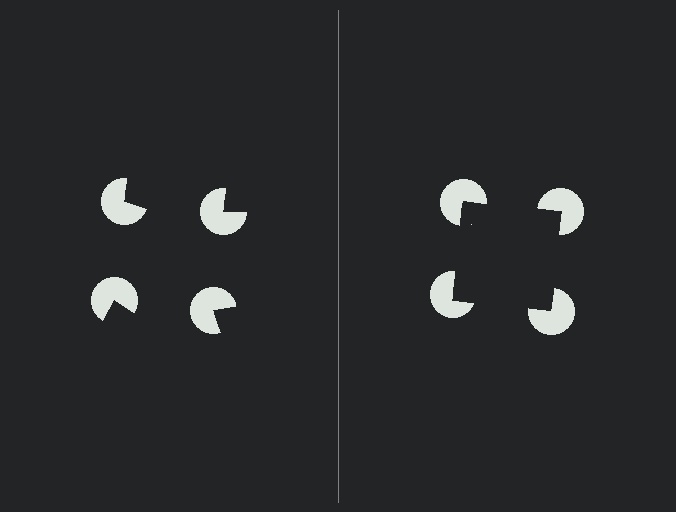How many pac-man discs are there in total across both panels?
8 — 4 on each side.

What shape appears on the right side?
An illusory square.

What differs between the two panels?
The pac-man discs are positioned identically on both sides; only the wedge orientations differ. On the right they align to a square; on the left they are misaligned.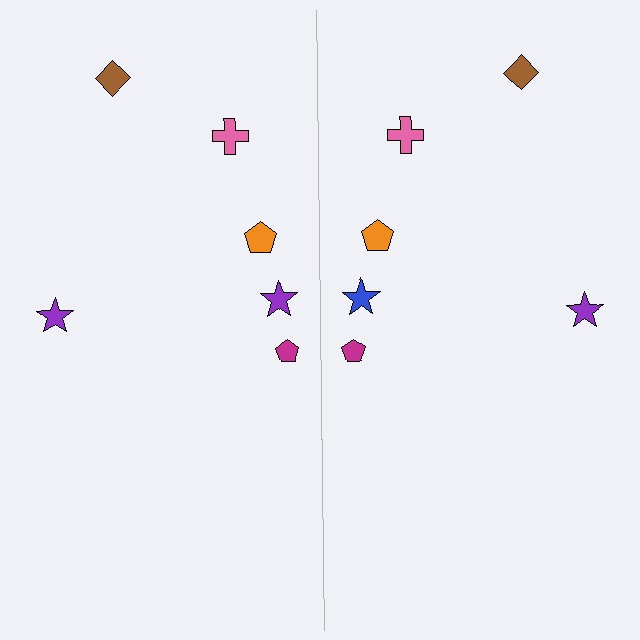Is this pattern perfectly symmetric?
No, the pattern is not perfectly symmetric. The blue star on the right side breaks the symmetry — its mirror counterpart is purple.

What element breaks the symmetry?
The blue star on the right side breaks the symmetry — its mirror counterpart is purple.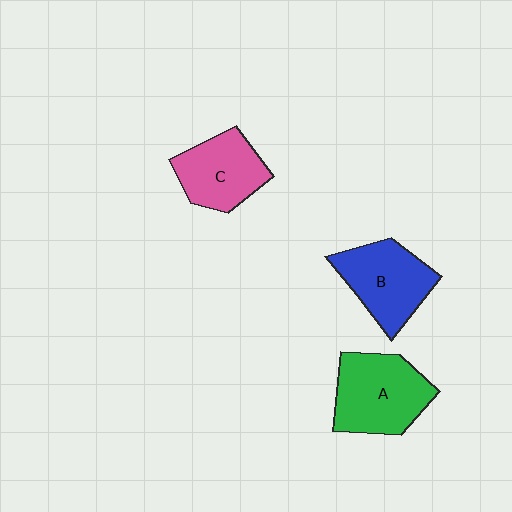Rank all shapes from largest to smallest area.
From largest to smallest: A (green), B (blue), C (pink).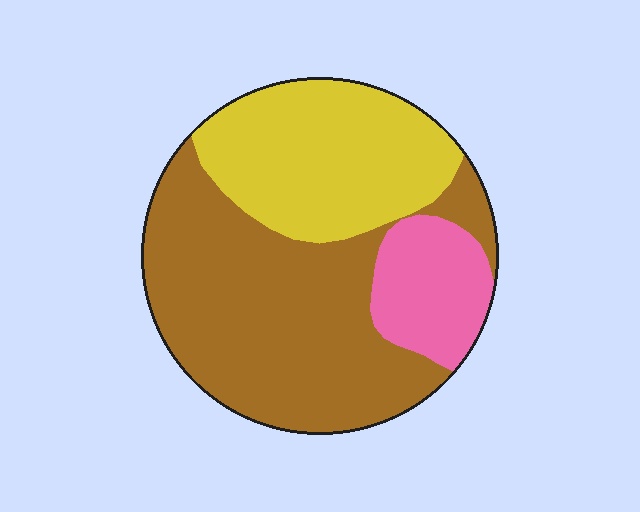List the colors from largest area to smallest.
From largest to smallest: brown, yellow, pink.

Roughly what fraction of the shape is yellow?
Yellow takes up about one third (1/3) of the shape.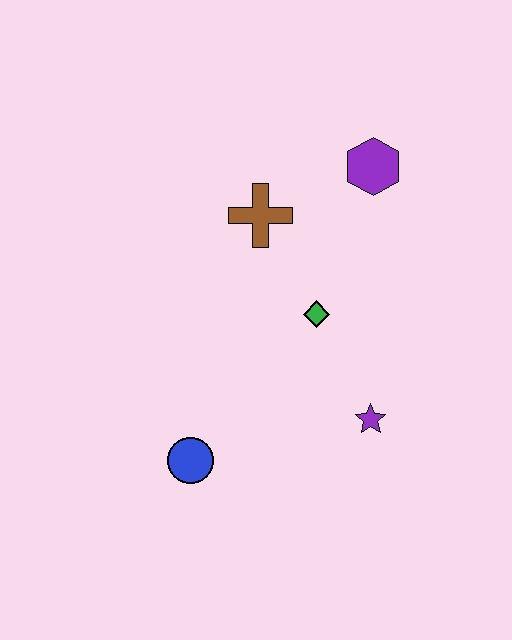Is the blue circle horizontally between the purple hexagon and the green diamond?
No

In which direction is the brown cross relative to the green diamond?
The brown cross is above the green diamond.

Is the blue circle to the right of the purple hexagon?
No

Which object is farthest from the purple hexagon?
The blue circle is farthest from the purple hexagon.